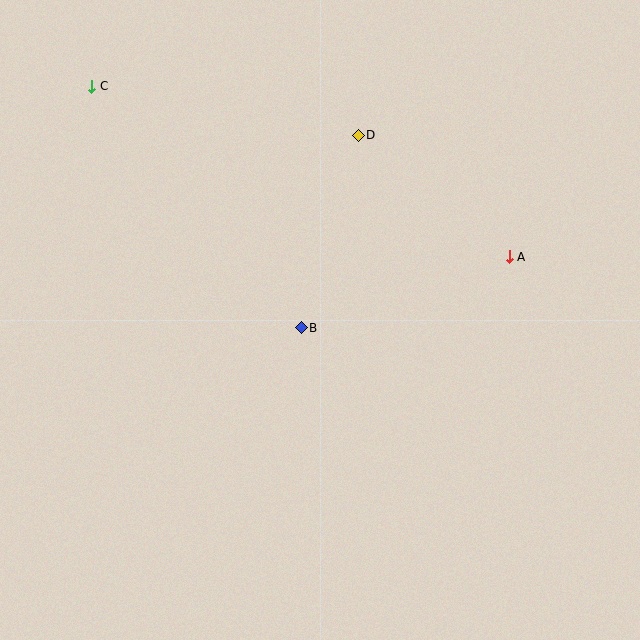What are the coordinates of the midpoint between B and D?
The midpoint between B and D is at (330, 232).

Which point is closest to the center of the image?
Point B at (301, 328) is closest to the center.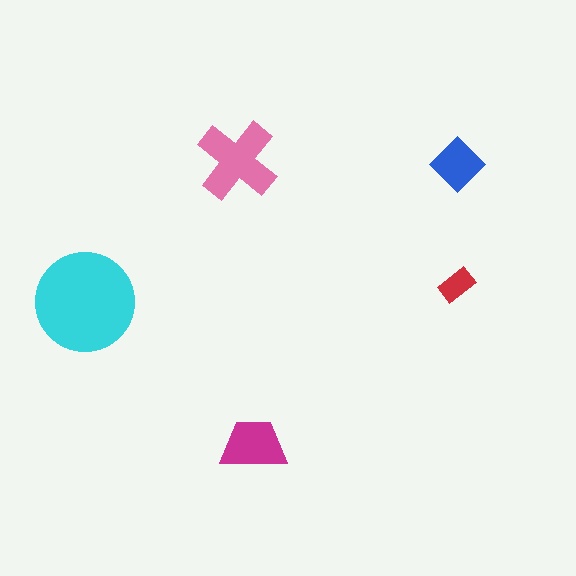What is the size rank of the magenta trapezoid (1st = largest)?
3rd.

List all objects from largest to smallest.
The cyan circle, the pink cross, the magenta trapezoid, the blue diamond, the red rectangle.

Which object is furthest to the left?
The cyan circle is leftmost.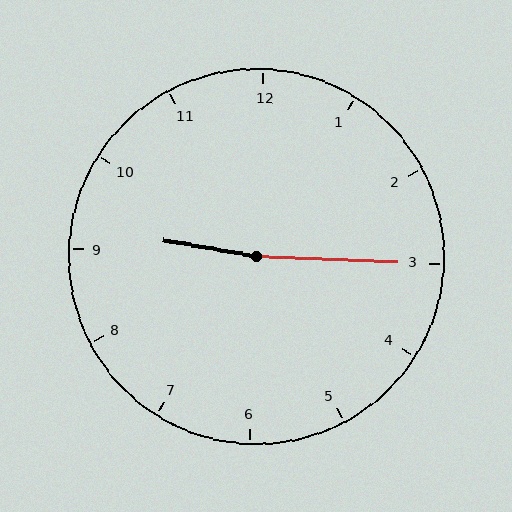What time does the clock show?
9:15.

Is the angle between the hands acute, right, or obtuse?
It is obtuse.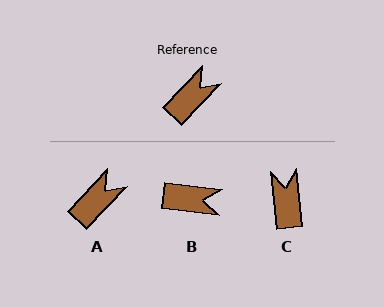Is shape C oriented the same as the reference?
No, it is off by about 50 degrees.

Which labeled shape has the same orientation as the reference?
A.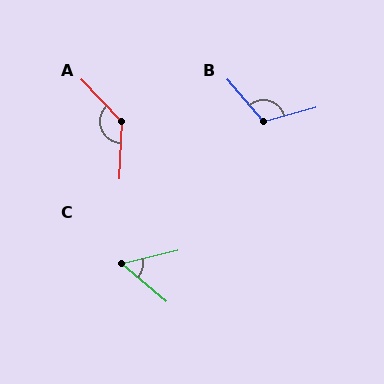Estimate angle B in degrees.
Approximately 115 degrees.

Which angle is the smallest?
C, at approximately 54 degrees.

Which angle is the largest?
A, at approximately 134 degrees.